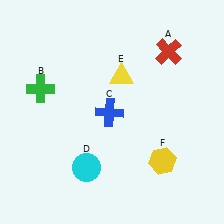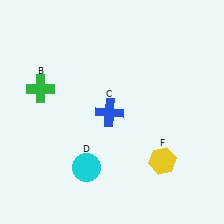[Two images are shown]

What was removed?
The red cross (A), the yellow triangle (E) were removed in Image 2.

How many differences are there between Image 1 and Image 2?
There are 2 differences between the two images.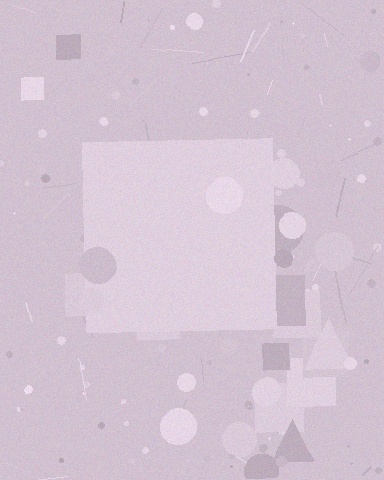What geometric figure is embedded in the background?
A square is embedded in the background.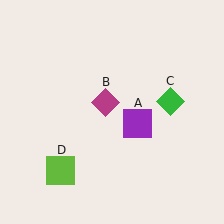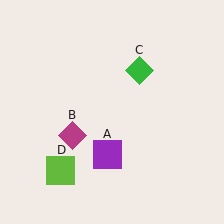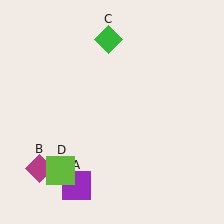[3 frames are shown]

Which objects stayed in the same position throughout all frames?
Lime square (object D) remained stationary.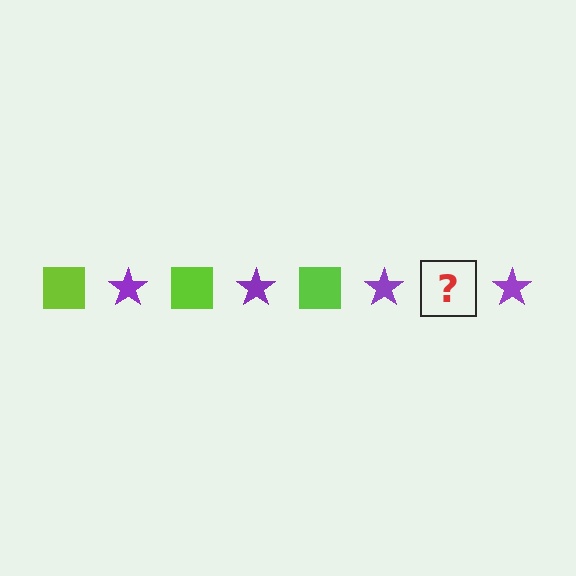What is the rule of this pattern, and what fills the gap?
The rule is that the pattern alternates between lime square and purple star. The gap should be filled with a lime square.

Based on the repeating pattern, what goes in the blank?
The blank should be a lime square.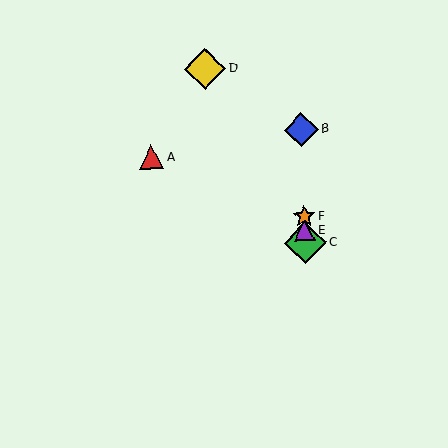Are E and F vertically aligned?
Yes, both are at x≈305.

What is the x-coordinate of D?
Object D is at x≈205.